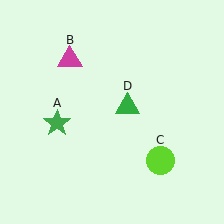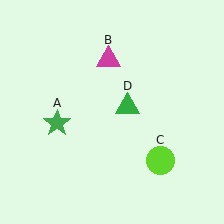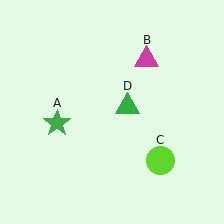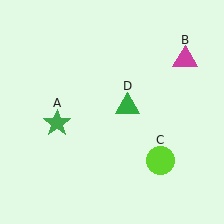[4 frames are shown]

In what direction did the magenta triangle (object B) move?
The magenta triangle (object B) moved right.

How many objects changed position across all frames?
1 object changed position: magenta triangle (object B).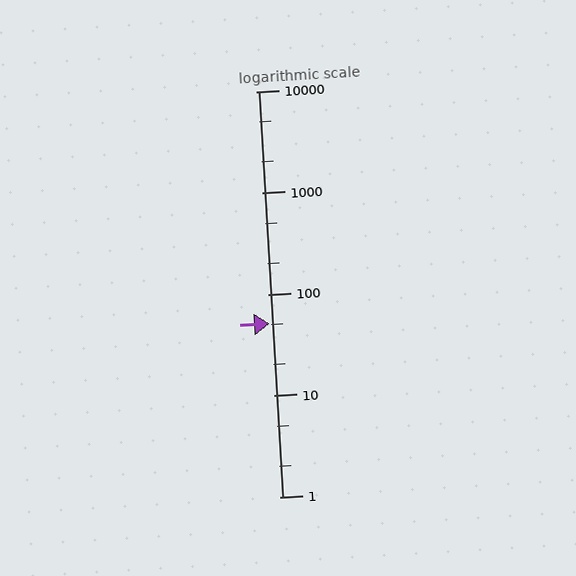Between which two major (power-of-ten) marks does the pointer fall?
The pointer is between 10 and 100.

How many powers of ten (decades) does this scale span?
The scale spans 4 decades, from 1 to 10000.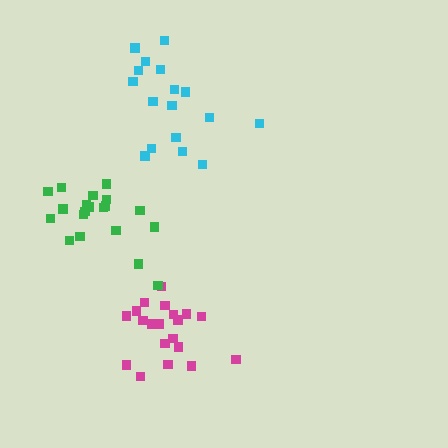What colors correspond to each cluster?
The clusters are colored: cyan, magenta, green.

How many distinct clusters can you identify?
There are 3 distinct clusters.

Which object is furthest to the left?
The green cluster is leftmost.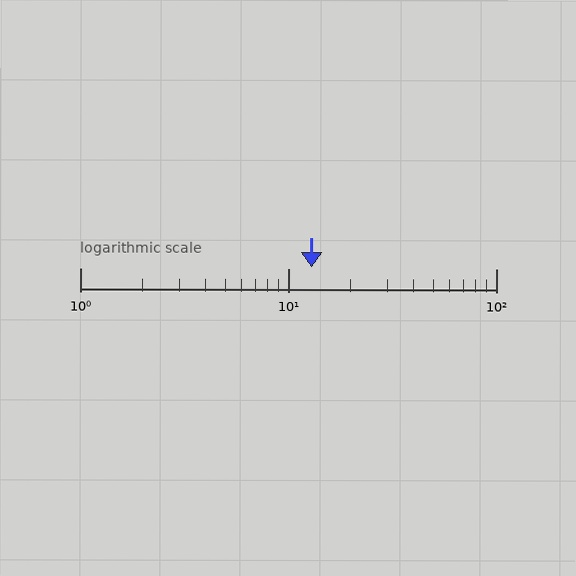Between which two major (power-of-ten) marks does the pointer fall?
The pointer is between 10 and 100.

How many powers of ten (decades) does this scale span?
The scale spans 2 decades, from 1 to 100.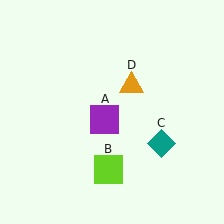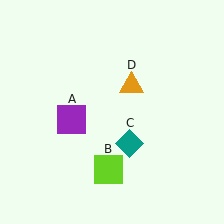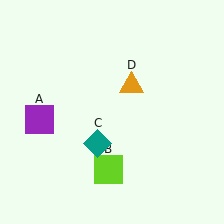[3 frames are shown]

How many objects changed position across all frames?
2 objects changed position: purple square (object A), teal diamond (object C).